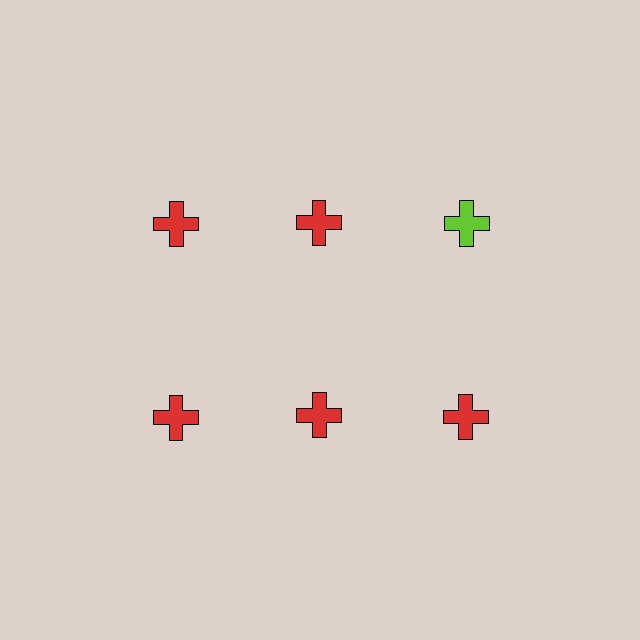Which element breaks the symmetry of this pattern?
The lime cross in the top row, center column breaks the symmetry. All other shapes are red crosses.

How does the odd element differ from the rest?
It has a different color: lime instead of red.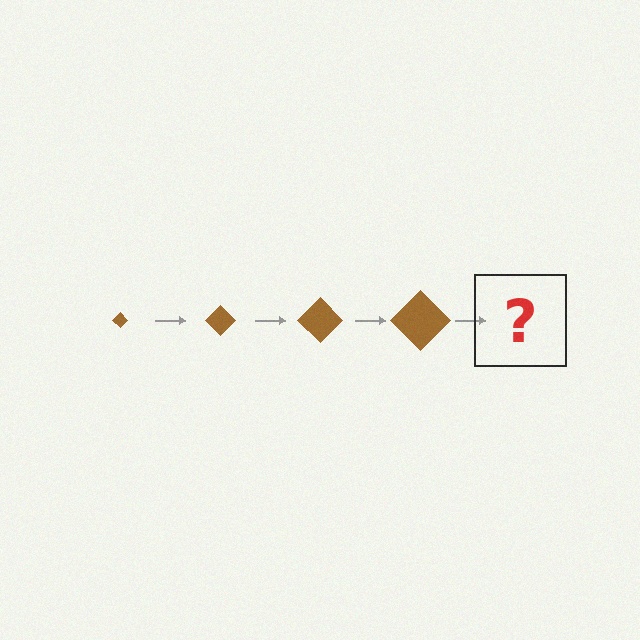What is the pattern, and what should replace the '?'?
The pattern is that the diamond gets progressively larger each step. The '?' should be a brown diamond, larger than the previous one.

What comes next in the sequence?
The next element should be a brown diamond, larger than the previous one.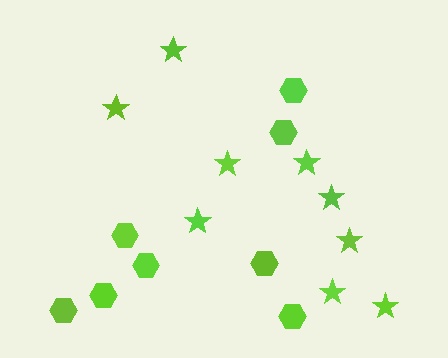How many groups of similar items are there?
There are 2 groups: one group of hexagons (8) and one group of stars (9).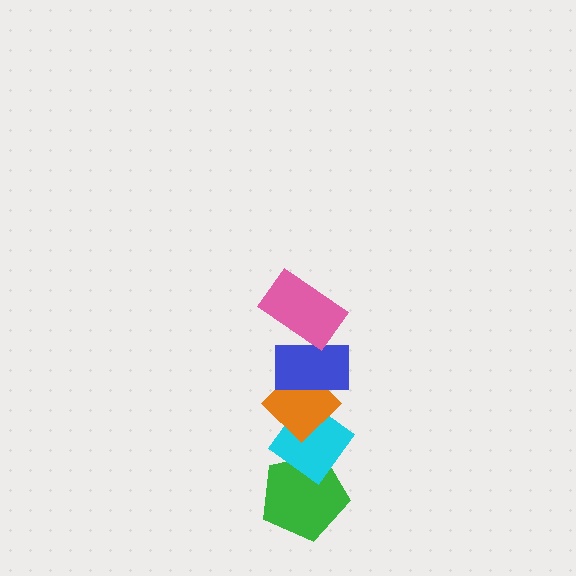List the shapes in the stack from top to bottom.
From top to bottom: the pink rectangle, the blue rectangle, the orange diamond, the cyan diamond, the green pentagon.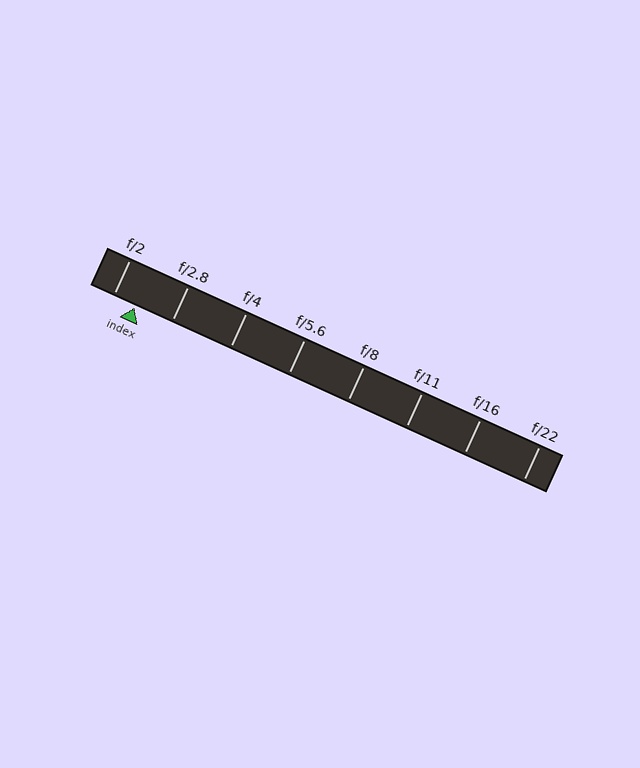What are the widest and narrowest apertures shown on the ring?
The widest aperture shown is f/2 and the narrowest is f/22.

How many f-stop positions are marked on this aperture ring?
There are 8 f-stop positions marked.